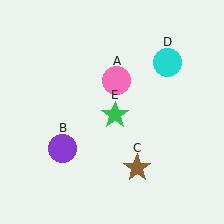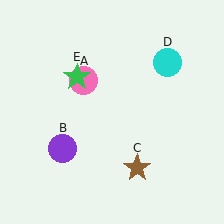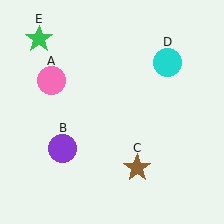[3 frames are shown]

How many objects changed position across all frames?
2 objects changed position: pink circle (object A), green star (object E).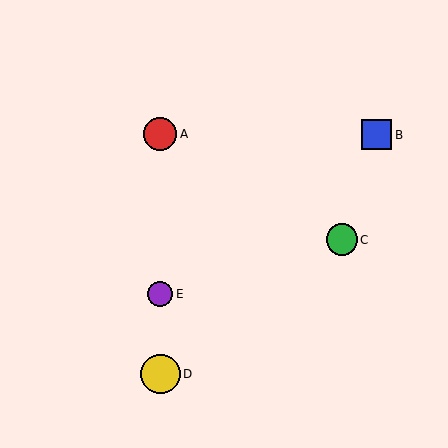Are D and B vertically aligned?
No, D is at x≈160 and B is at x≈376.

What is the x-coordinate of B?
Object B is at x≈376.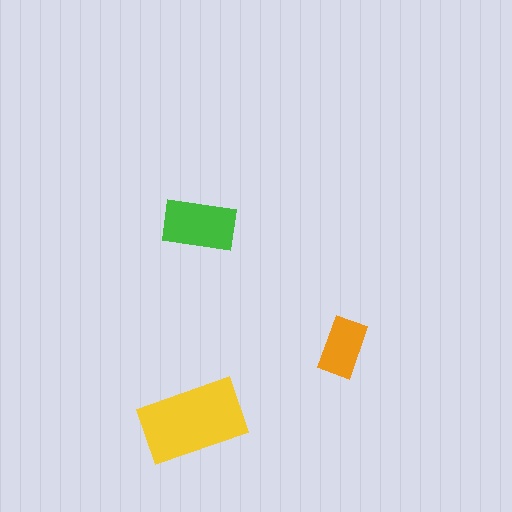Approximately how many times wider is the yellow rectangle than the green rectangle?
About 1.5 times wider.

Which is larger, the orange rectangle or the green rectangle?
The green one.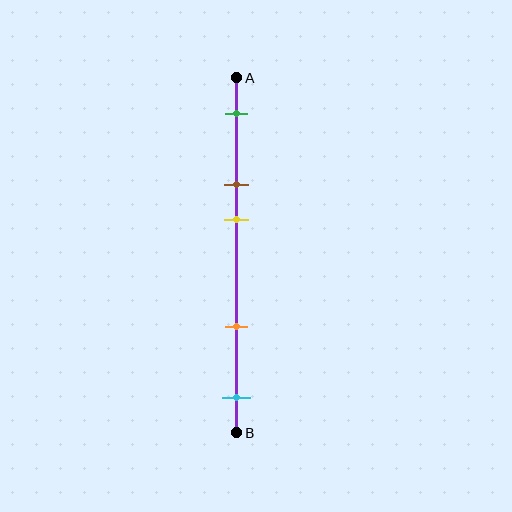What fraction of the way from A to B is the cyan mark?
The cyan mark is approximately 90% (0.9) of the way from A to B.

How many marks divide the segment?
There are 5 marks dividing the segment.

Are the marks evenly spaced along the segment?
No, the marks are not evenly spaced.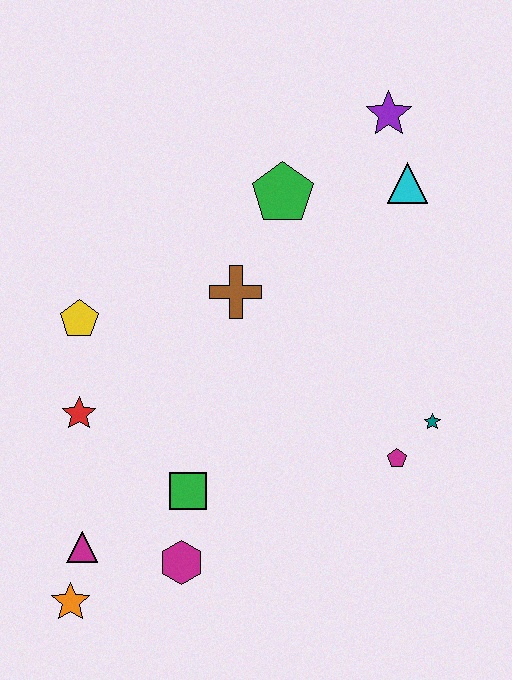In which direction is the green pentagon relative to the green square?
The green pentagon is above the green square.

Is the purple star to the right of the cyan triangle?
No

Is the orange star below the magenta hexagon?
Yes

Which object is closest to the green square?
The magenta hexagon is closest to the green square.